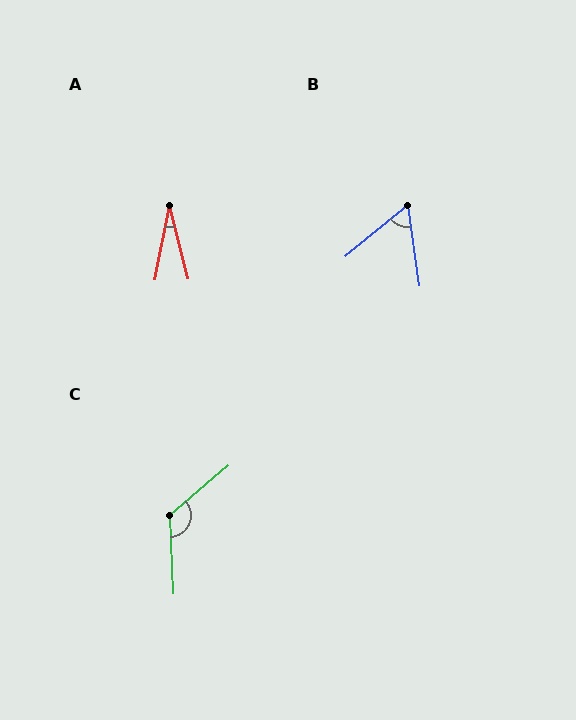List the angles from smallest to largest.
A (25°), B (59°), C (127°).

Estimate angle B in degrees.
Approximately 59 degrees.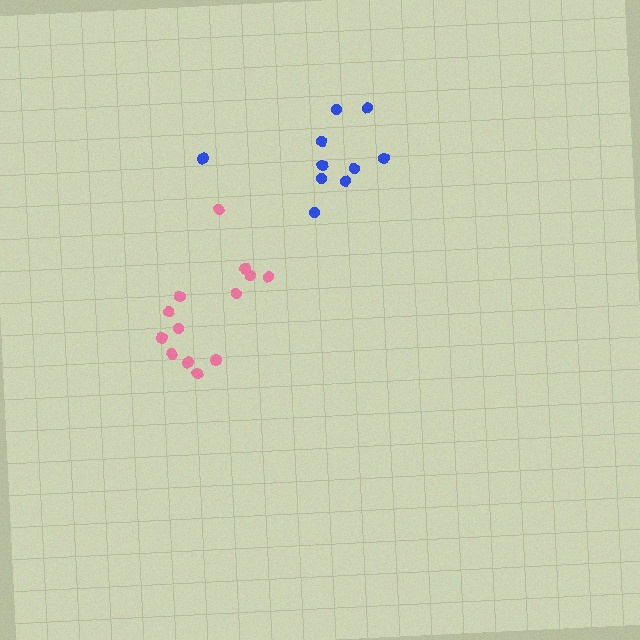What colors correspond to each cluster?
The clusters are colored: blue, pink.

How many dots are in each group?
Group 1: 10 dots, Group 2: 13 dots (23 total).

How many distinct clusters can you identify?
There are 2 distinct clusters.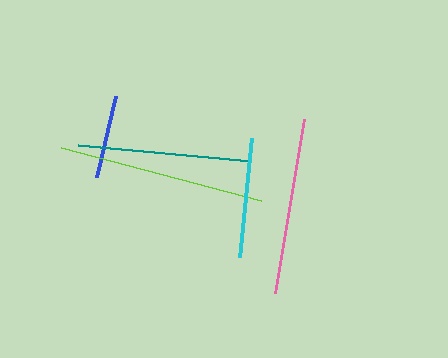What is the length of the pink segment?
The pink segment is approximately 177 pixels long.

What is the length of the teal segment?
The teal segment is approximately 174 pixels long.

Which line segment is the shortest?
The blue line is the shortest at approximately 83 pixels.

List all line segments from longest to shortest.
From longest to shortest: lime, pink, teal, cyan, blue.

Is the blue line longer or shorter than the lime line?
The lime line is longer than the blue line.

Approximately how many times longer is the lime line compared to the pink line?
The lime line is approximately 1.2 times the length of the pink line.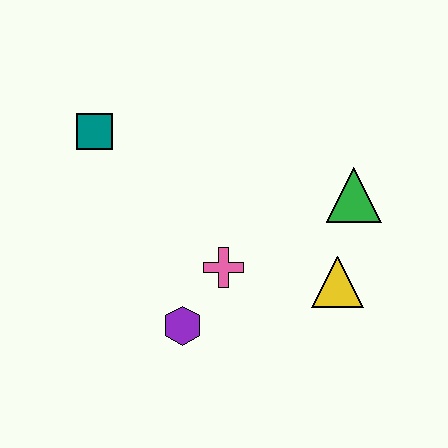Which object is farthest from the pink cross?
The teal square is farthest from the pink cross.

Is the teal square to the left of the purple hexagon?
Yes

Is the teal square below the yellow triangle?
No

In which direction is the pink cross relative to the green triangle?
The pink cross is to the left of the green triangle.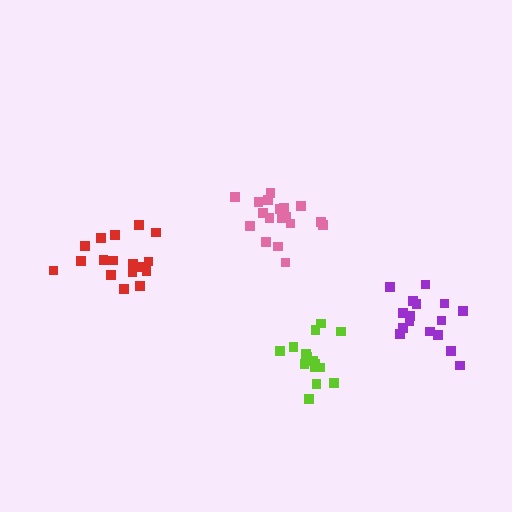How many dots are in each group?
Group 1: 16 dots, Group 2: 18 dots, Group 3: 15 dots, Group 4: 17 dots (66 total).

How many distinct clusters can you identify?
There are 4 distinct clusters.